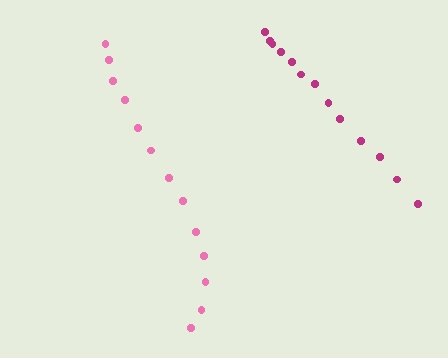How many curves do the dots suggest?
There are 2 distinct paths.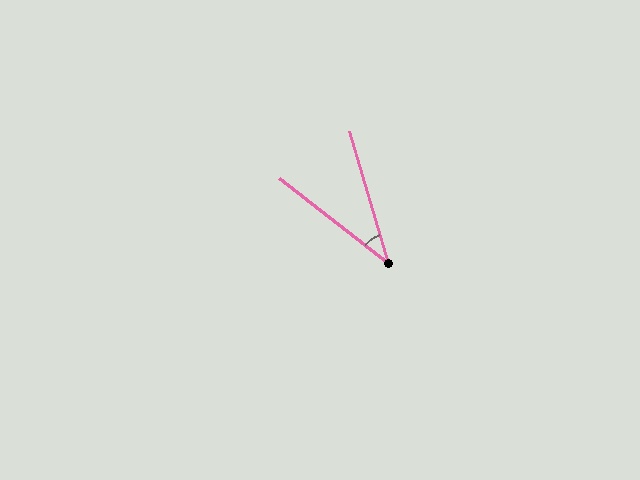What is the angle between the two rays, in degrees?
Approximately 35 degrees.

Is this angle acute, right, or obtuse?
It is acute.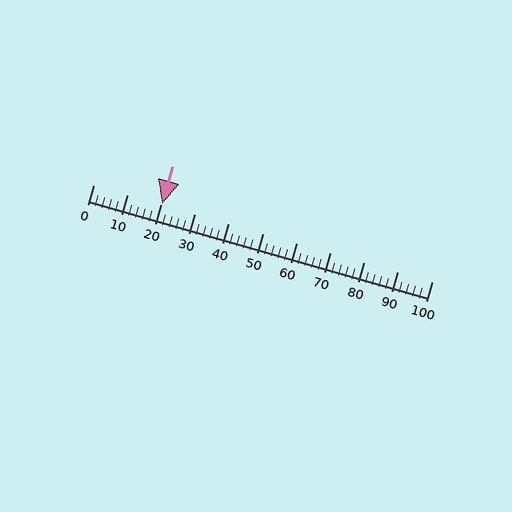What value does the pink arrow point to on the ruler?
The pink arrow points to approximately 20.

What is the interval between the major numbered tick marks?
The major tick marks are spaced 10 units apart.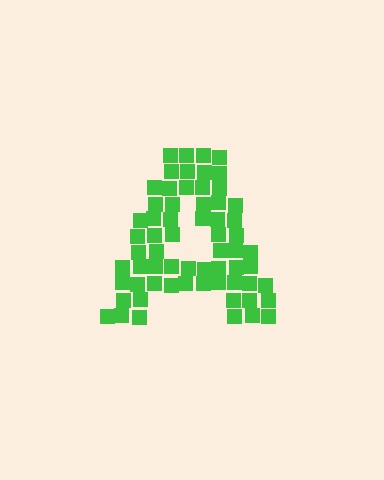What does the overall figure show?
The overall figure shows the letter A.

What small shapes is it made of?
It is made of small squares.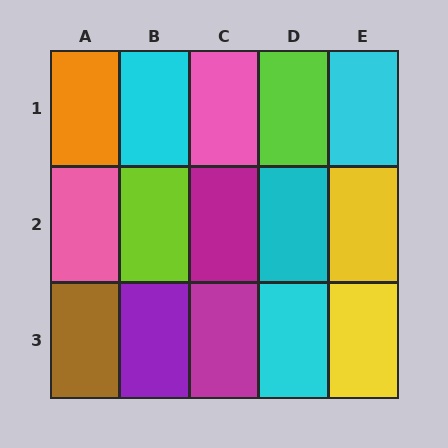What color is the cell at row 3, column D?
Cyan.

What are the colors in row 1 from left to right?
Orange, cyan, pink, lime, cyan.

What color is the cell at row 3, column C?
Magenta.